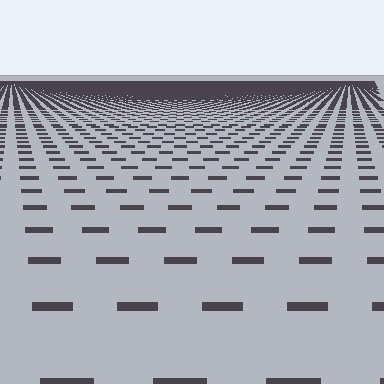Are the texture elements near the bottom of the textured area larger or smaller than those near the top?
Larger. Near the bottom, elements are closer to the viewer and appear at a bigger on-screen size.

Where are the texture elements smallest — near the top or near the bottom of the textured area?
Near the top.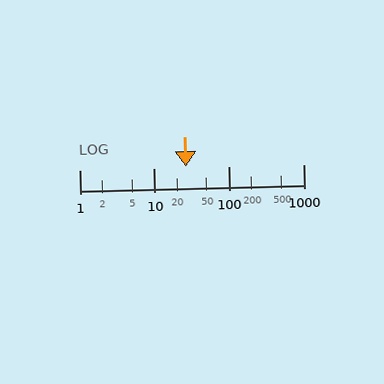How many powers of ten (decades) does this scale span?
The scale spans 3 decades, from 1 to 1000.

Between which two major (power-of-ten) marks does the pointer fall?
The pointer is between 10 and 100.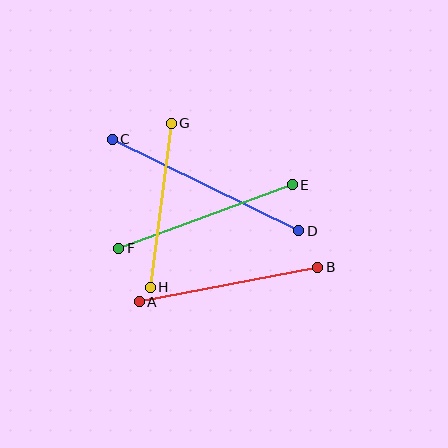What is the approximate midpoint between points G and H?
The midpoint is at approximately (161, 205) pixels.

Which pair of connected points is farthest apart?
Points C and D are farthest apart.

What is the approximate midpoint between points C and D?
The midpoint is at approximately (206, 185) pixels.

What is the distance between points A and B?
The distance is approximately 182 pixels.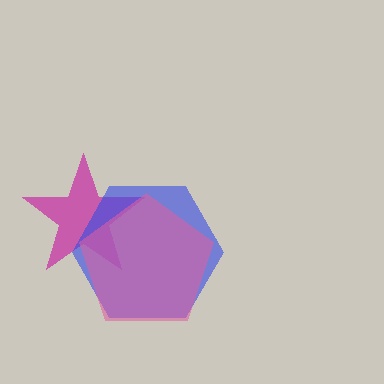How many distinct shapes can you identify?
There are 3 distinct shapes: a magenta star, a blue hexagon, a pink pentagon.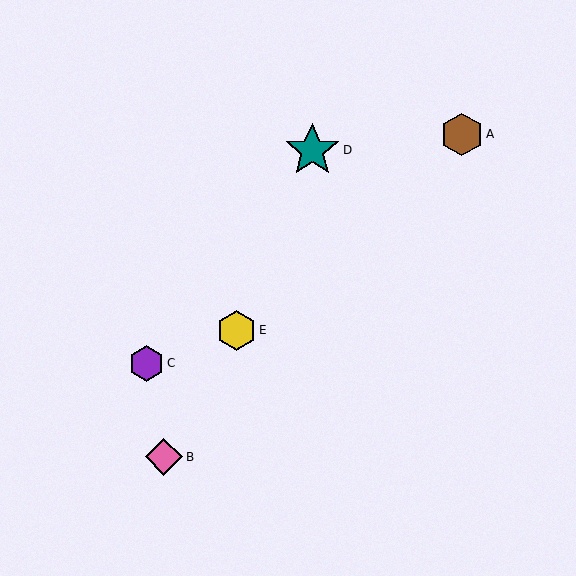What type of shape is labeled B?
Shape B is a pink diamond.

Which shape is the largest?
The teal star (labeled D) is the largest.